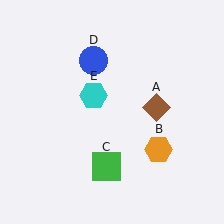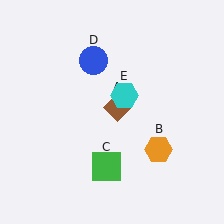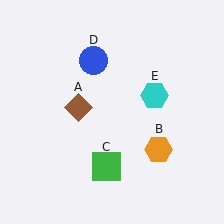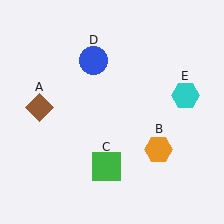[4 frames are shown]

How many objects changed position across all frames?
2 objects changed position: brown diamond (object A), cyan hexagon (object E).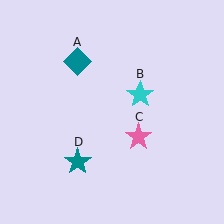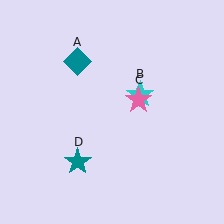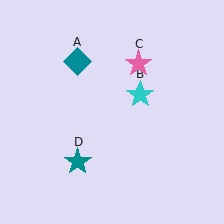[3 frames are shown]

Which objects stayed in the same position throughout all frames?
Teal diamond (object A) and cyan star (object B) and teal star (object D) remained stationary.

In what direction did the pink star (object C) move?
The pink star (object C) moved up.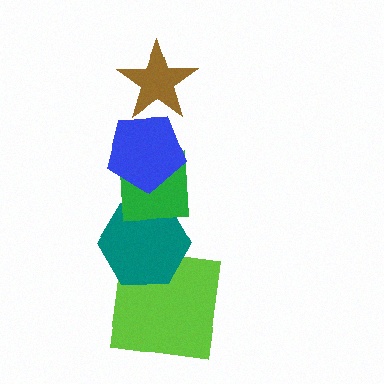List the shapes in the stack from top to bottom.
From top to bottom: the brown star, the blue pentagon, the green square, the teal hexagon, the lime square.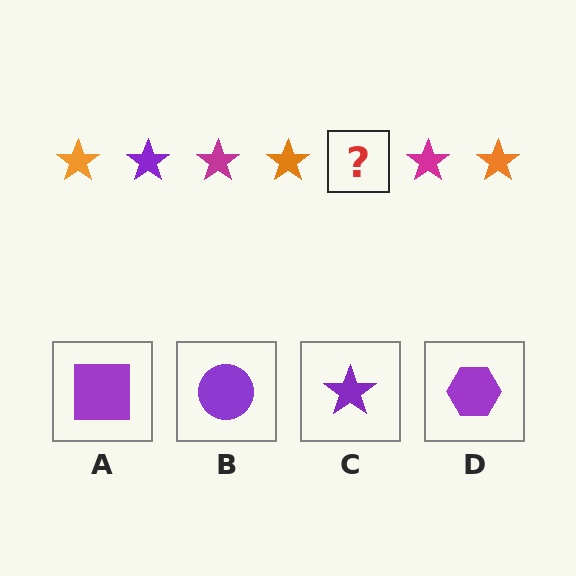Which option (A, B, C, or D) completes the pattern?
C.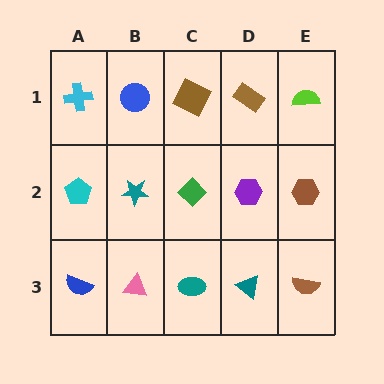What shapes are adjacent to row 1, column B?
A teal star (row 2, column B), a cyan cross (row 1, column A), a brown square (row 1, column C).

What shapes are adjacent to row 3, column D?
A purple hexagon (row 2, column D), a teal ellipse (row 3, column C), a brown semicircle (row 3, column E).